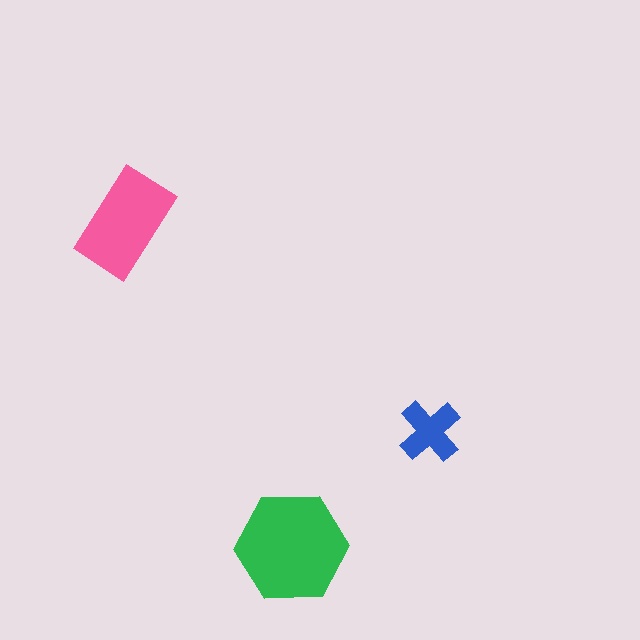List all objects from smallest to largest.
The blue cross, the pink rectangle, the green hexagon.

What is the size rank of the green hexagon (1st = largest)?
1st.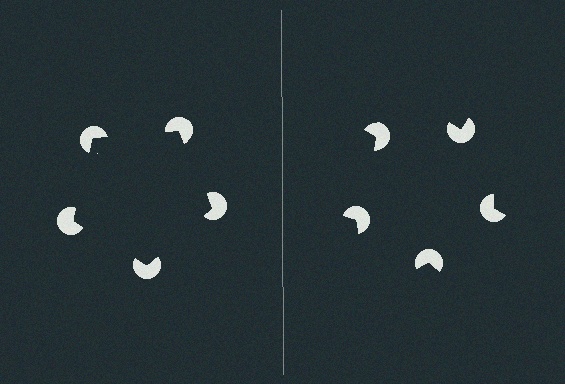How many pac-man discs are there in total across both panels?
10 — 5 on each side.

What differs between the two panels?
The pac-man discs are positioned identically on both sides; only the wedge orientations differ. On the left they align to a pentagon; on the right they are misaligned.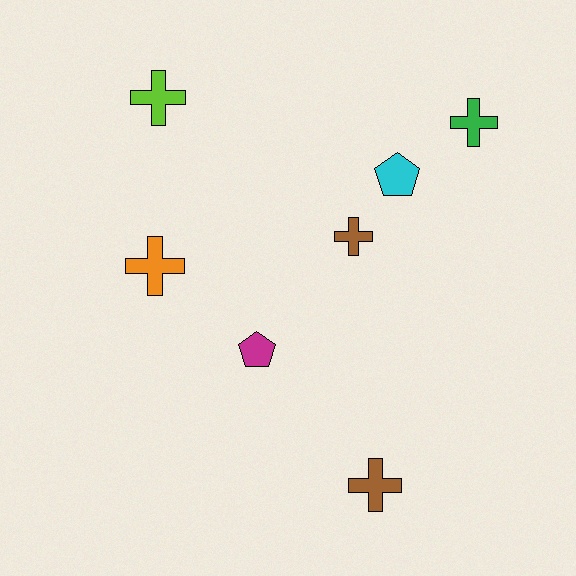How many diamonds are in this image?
There are no diamonds.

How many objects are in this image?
There are 7 objects.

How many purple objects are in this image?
There are no purple objects.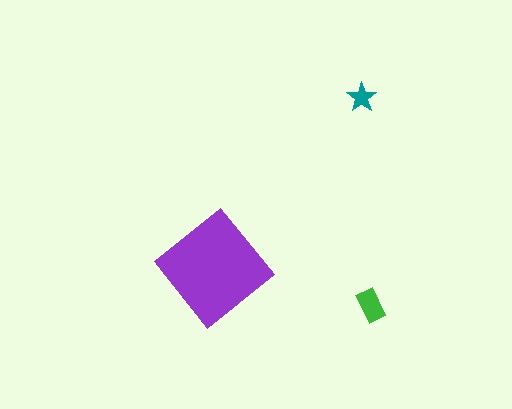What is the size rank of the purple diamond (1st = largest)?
1st.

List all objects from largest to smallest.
The purple diamond, the green rectangle, the teal star.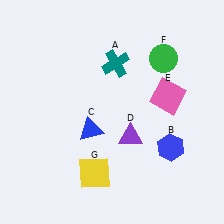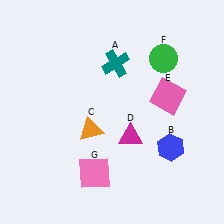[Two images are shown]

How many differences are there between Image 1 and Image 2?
There are 3 differences between the two images.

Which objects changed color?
C changed from blue to orange. D changed from purple to magenta. G changed from yellow to pink.